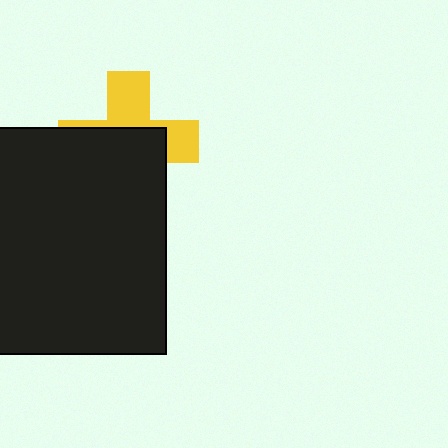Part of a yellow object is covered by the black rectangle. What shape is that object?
It is a cross.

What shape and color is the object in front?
The object in front is a black rectangle.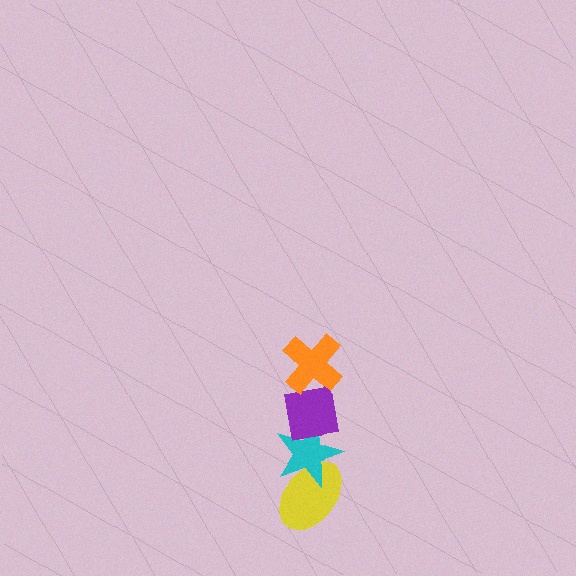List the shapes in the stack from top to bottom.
From top to bottom: the orange cross, the purple square, the cyan star, the yellow ellipse.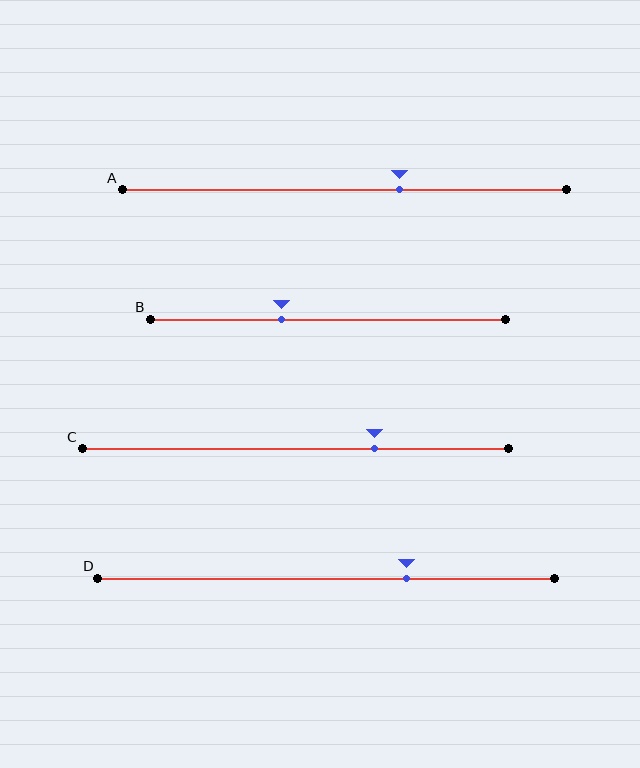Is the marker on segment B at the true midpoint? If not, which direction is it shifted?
No, the marker on segment B is shifted to the left by about 13% of the segment length.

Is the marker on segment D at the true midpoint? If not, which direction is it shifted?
No, the marker on segment D is shifted to the right by about 18% of the segment length.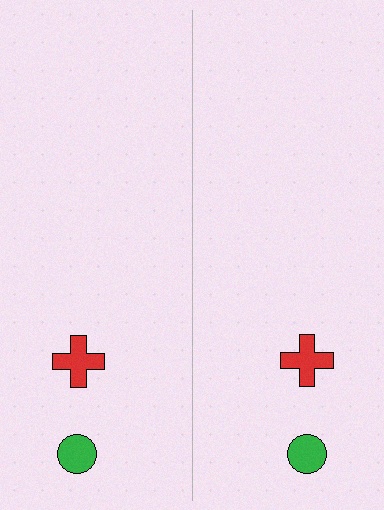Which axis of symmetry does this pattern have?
The pattern has a vertical axis of symmetry running through the center of the image.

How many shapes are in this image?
There are 4 shapes in this image.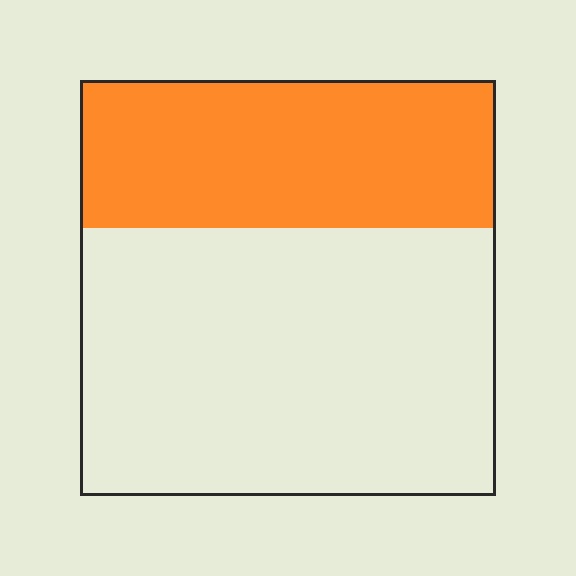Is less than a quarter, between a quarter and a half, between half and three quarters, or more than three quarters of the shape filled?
Between a quarter and a half.